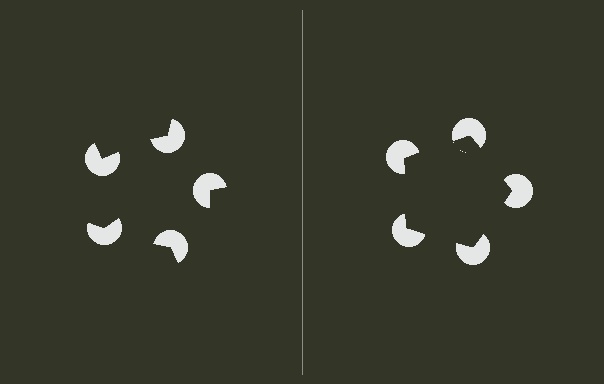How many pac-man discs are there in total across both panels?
10 — 5 on each side.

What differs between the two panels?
The pac-man discs are positioned identically on both sides; only the wedge orientations differ. On the right they align to a pentagon; on the left they are misaligned.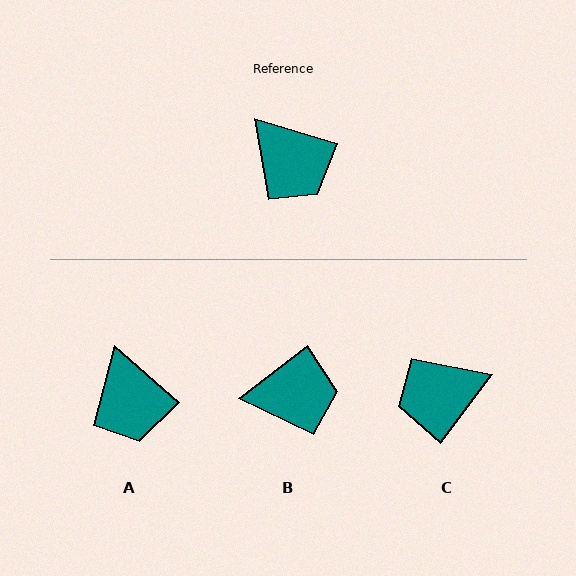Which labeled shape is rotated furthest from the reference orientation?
C, about 111 degrees away.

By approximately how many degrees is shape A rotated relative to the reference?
Approximately 24 degrees clockwise.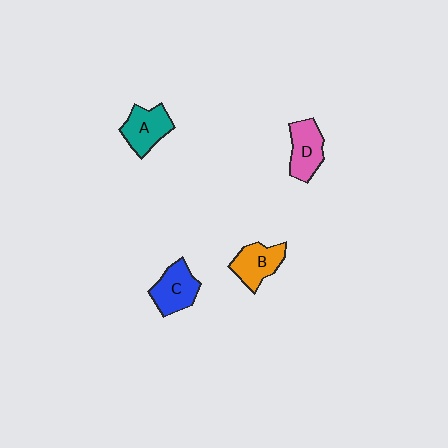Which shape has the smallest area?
Shape B (orange).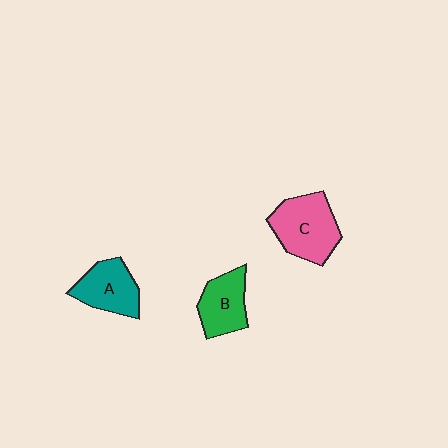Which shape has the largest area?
Shape C (pink).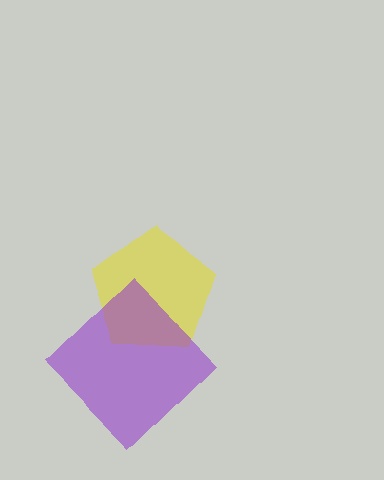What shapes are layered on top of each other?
The layered shapes are: a yellow pentagon, a purple diamond.